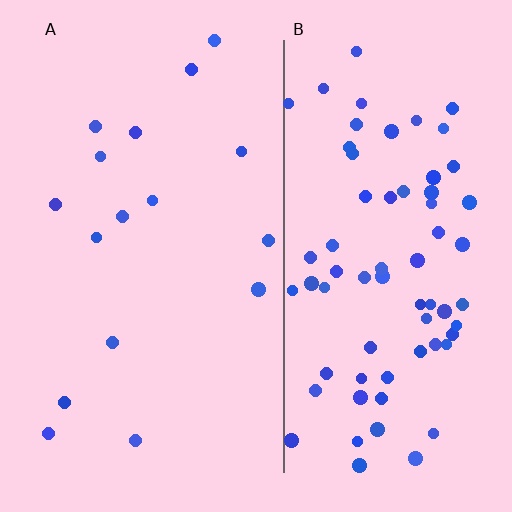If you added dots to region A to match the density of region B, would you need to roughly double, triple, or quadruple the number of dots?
Approximately quadruple.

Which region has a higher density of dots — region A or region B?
B (the right).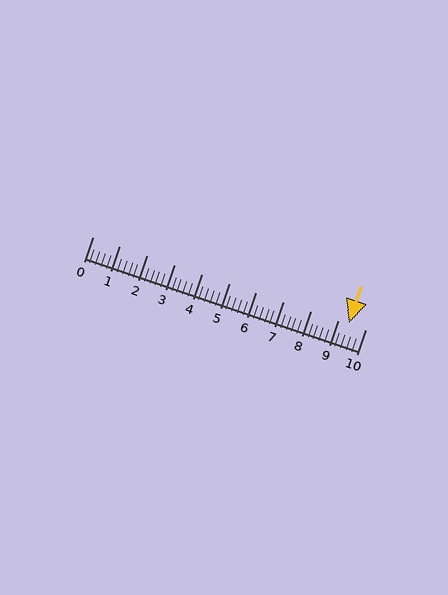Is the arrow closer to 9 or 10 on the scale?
The arrow is closer to 9.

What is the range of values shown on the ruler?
The ruler shows values from 0 to 10.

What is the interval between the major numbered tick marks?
The major tick marks are spaced 1 units apart.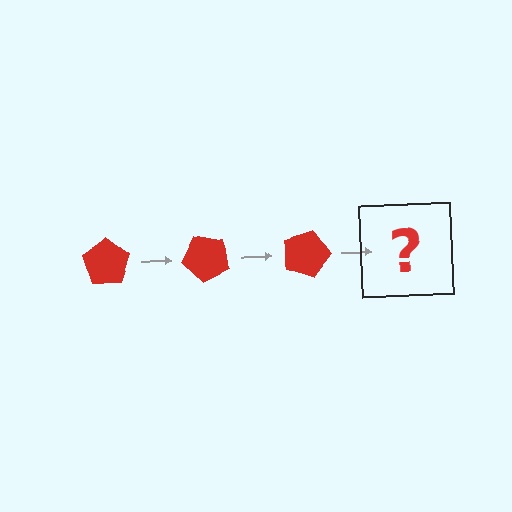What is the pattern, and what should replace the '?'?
The pattern is that the pentagon rotates 45 degrees each step. The '?' should be a red pentagon rotated 135 degrees.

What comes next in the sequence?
The next element should be a red pentagon rotated 135 degrees.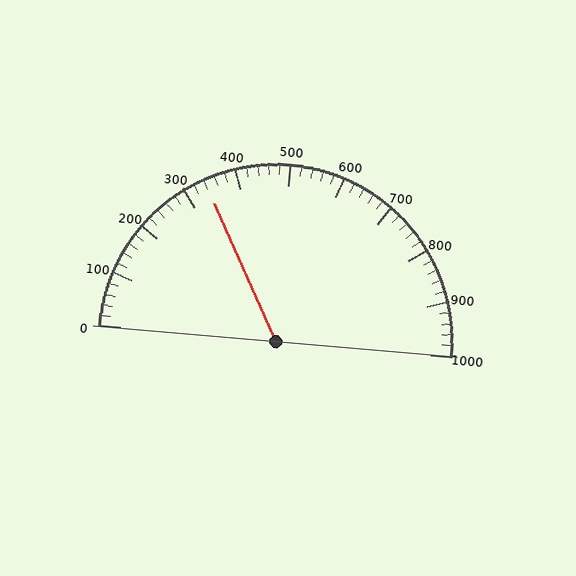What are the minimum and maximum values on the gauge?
The gauge ranges from 0 to 1000.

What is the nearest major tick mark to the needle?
The nearest major tick mark is 300.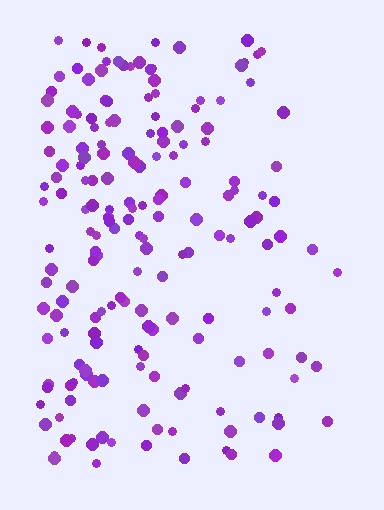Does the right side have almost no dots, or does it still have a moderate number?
Still a moderate number, just noticeably fewer than the left.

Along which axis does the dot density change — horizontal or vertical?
Horizontal.